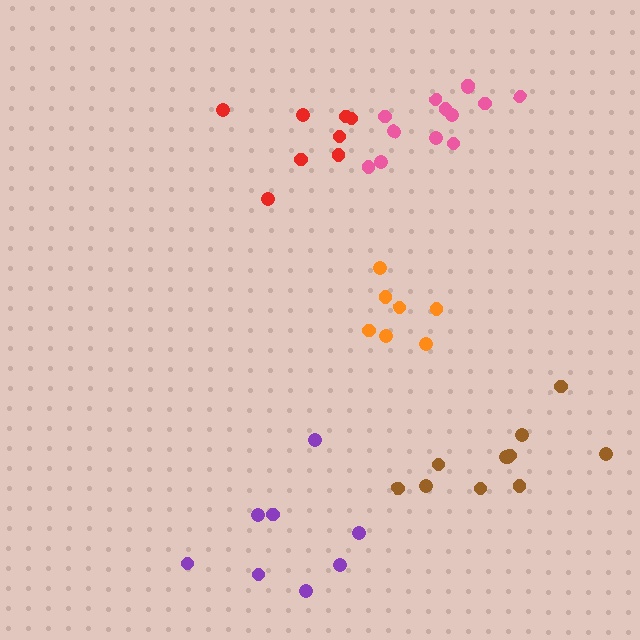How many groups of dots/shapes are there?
There are 5 groups.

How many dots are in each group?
Group 1: 7 dots, Group 2: 8 dots, Group 3: 11 dots, Group 4: 13 dots, Group 5: 8 dots (47 total).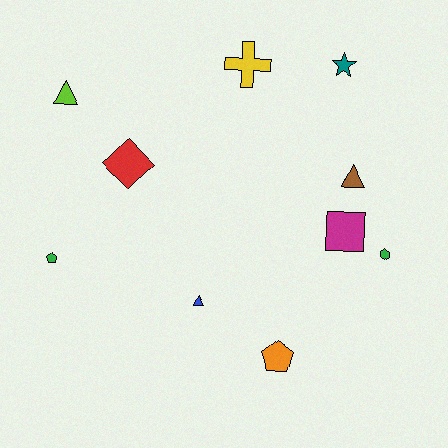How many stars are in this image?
There is 1 star.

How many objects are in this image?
There are 10 objects.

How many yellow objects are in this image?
There is 1 yellow object.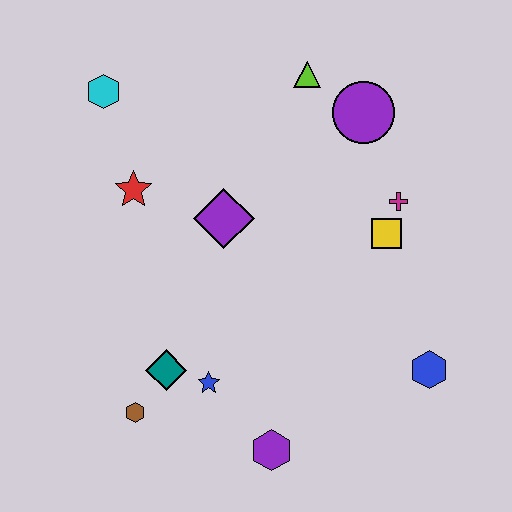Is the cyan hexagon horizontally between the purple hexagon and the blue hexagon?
No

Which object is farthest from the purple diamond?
The blue hexagon is farthest from the purple diamond.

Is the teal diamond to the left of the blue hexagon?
Yes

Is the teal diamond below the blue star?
No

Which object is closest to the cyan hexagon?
The red star is closest to the cyan hexagon.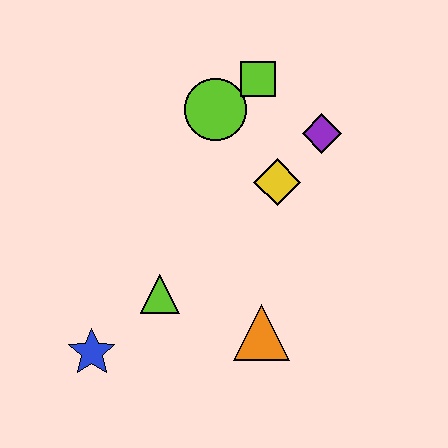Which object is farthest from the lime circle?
The blue star is farthest from the lime circle.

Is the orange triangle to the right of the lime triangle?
Yes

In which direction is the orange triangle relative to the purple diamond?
The orange triangle is below the purple diamond.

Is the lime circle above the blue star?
Yes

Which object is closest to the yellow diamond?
The purple diamond is closest to the yellow diamond.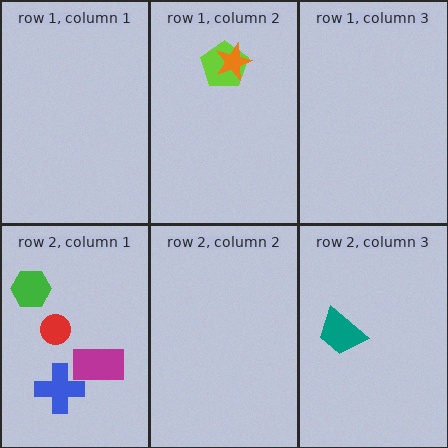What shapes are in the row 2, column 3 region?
The teal trapezoid.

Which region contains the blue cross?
The row 2, column 1 region.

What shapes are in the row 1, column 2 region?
The lime pentagon, the orange star.